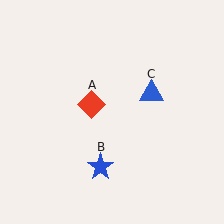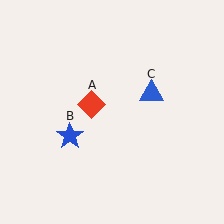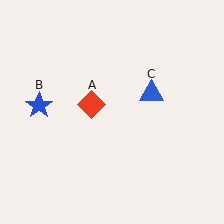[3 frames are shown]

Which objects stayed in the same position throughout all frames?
Red diamond (object A) and blue triangle (object C) remained stationary.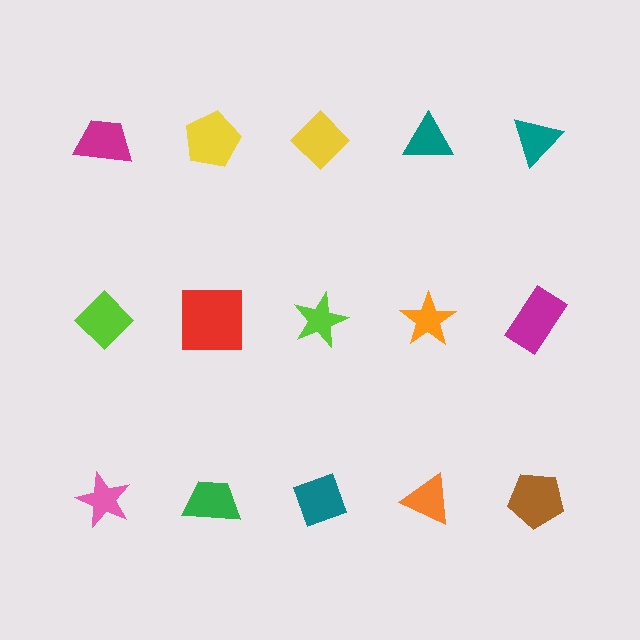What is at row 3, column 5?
A brown pentagon.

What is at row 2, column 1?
A lime diamond.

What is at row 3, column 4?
An orange triangle.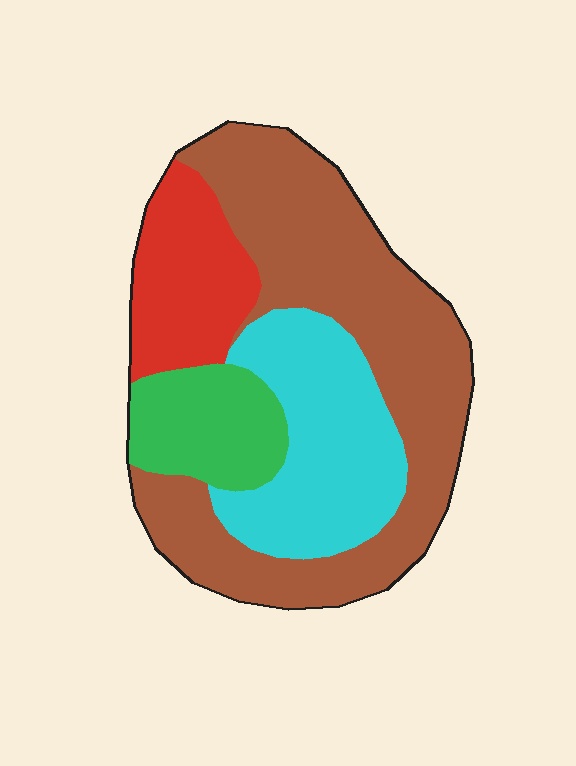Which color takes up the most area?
Brown, at roughly 50%.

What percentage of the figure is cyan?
Cyan takes up less than a quarter of the figure.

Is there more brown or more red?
Brown.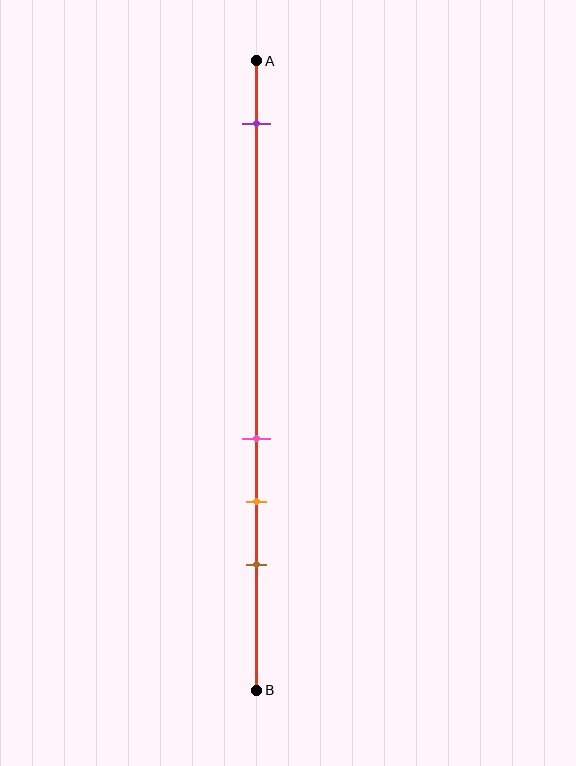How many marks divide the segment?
There are 4 marks dividing the segment.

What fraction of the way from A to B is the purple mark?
The purple mark is approximately 10% (0.1) of the way from A to B.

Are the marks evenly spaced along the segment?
No, the marks are not evenly spaced.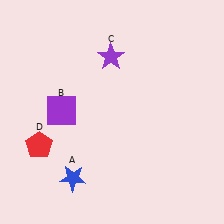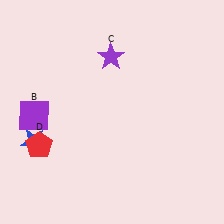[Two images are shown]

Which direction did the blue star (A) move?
The blue star (A) moved left.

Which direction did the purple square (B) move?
The purple square (B) moved left.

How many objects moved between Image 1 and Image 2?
2 objects moved between the two images.